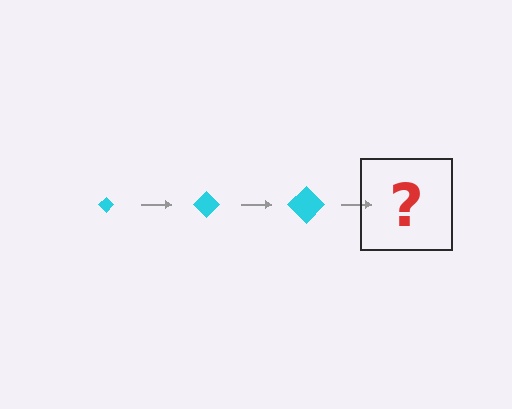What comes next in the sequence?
The next element should be a cyan diamond, larger than the previous one.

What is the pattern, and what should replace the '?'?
The pattern is that the diamond gets progressively larger each step. The '?' should be a cyan diamond, larger than the previous one.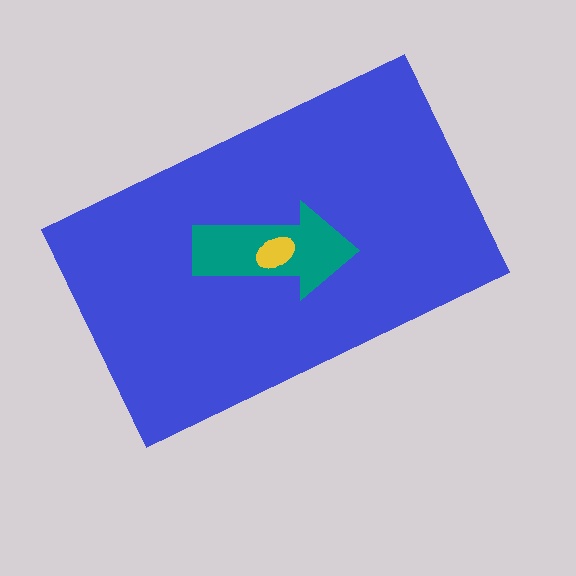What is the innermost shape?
The yellow ellipse.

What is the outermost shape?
The blue rectangle.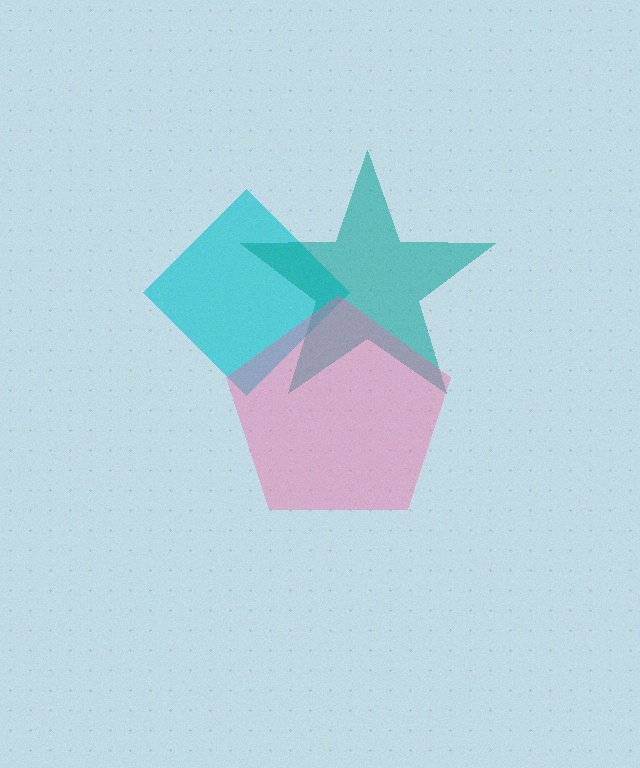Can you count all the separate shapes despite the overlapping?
Yes, there are 3 separate shapes.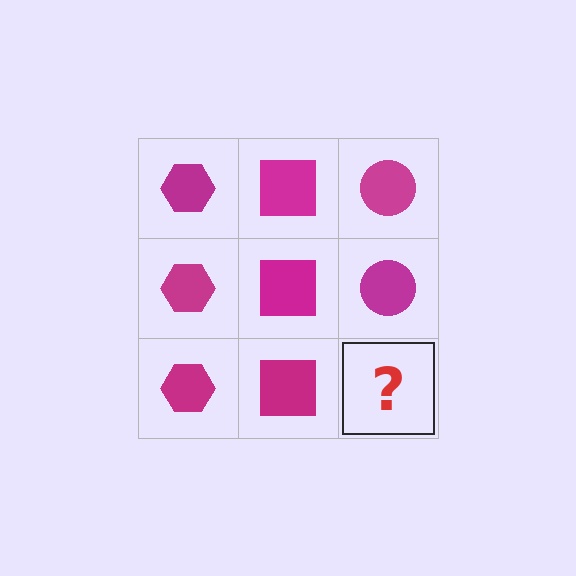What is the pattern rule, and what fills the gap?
The rule is that each column has a consistent shape. The gap should be filled with a magenta circle.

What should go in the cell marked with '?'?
The missing cell should contain a magenta circle.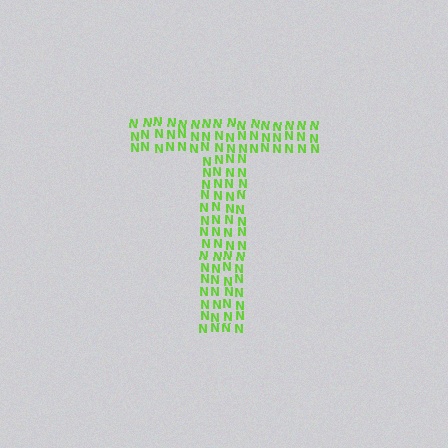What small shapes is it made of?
It is made of small letter N's.